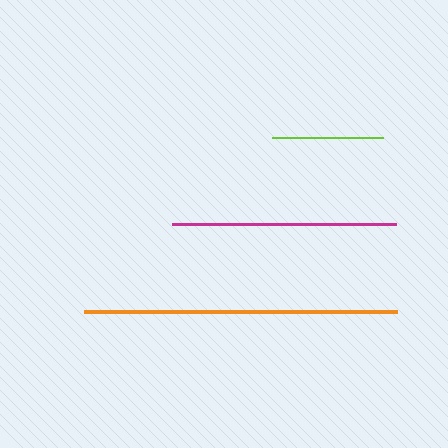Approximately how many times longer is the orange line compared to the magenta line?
The orange line is approximately 1.4 times the length of the magenta line.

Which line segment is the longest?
The orange line is the longest at approximately 313 pixels.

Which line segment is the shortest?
The lime line is the shortest at approximately 111 pixels.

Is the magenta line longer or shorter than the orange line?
The orange line is longer than the magenta line.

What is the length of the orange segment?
The orange segment is approximately 313 pixels long.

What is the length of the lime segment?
The lime segment is approximately 111 pixels long.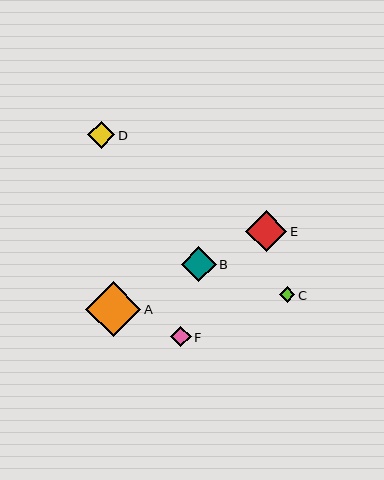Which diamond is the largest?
Diamond A is the largest with a size of approximately 55 pixels.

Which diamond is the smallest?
Diamond C is the smallest with a size of approximately 16 pixels.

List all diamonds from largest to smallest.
From largest to smallest: A, E, B, D, F, C.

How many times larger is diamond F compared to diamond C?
Diamond F is approximately 1.3 times the size of diamond C.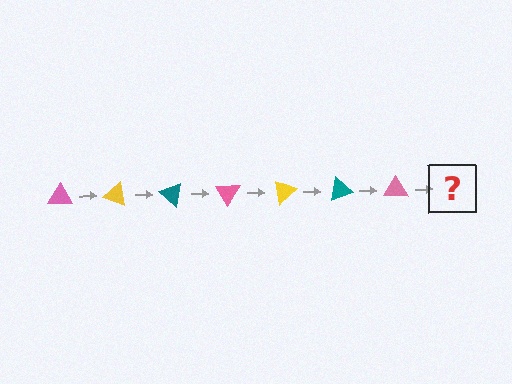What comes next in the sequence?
The next element should be a yellow triangle, rotated 140 degrees from the start.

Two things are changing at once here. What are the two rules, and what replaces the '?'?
The two rules are that it rotates 20 degrees each step and the color cycles through pink, yellow, and teal. The '?' should be a yellow triangle, rotated 140 degrees from the start.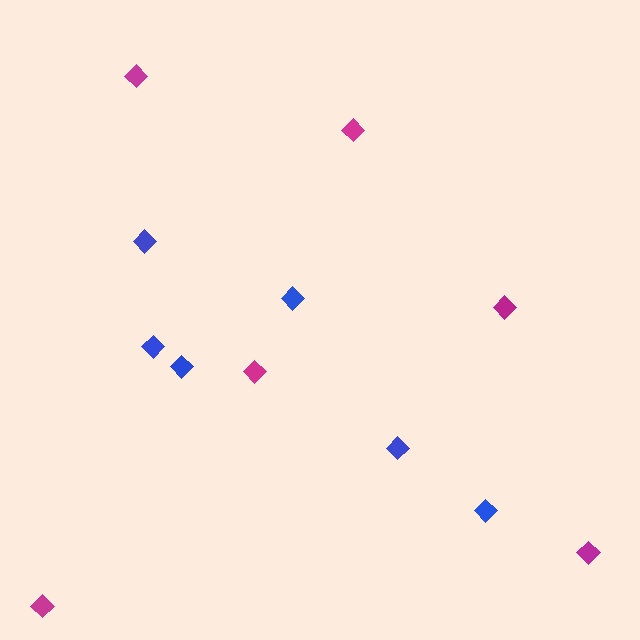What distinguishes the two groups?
There are 2 groups: one group of blue diamonds (6) and one group of magenta diamonds (6).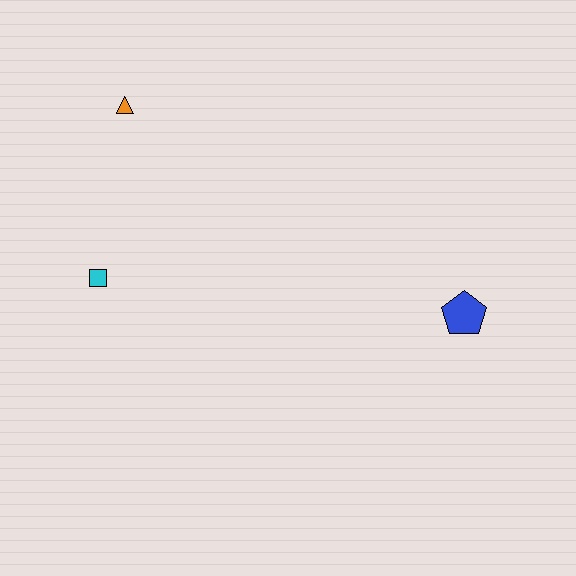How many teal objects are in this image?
There are no teal objects.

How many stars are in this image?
There are no stars.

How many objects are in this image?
There are 3 objects.